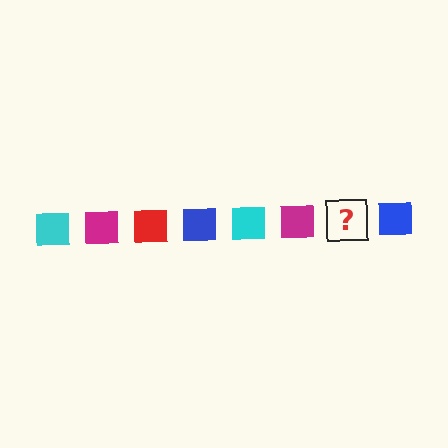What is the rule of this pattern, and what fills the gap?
The rule is that the pattern cycles through cyan, magenta, red, blue squares. The gap should be filled with a red square.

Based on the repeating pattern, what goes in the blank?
The blank should be a red square.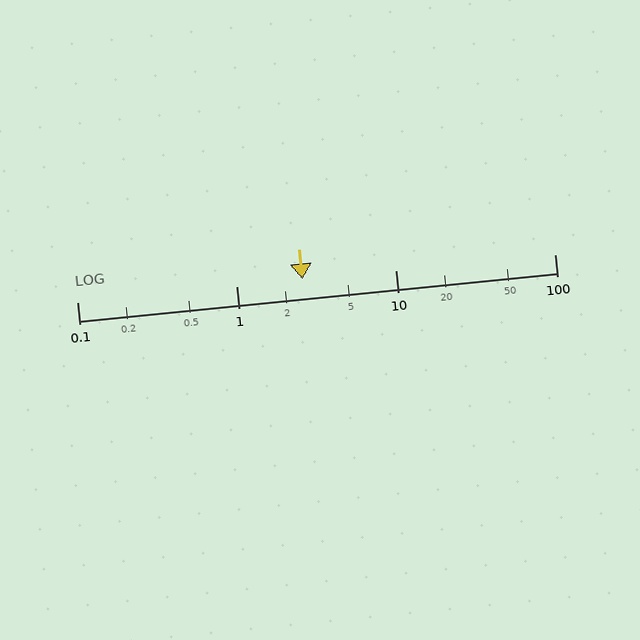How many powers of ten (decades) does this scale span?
The scale spans 3 decades, from 0.1 to 100.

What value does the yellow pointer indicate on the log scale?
The pointer indicates approximately 2.6.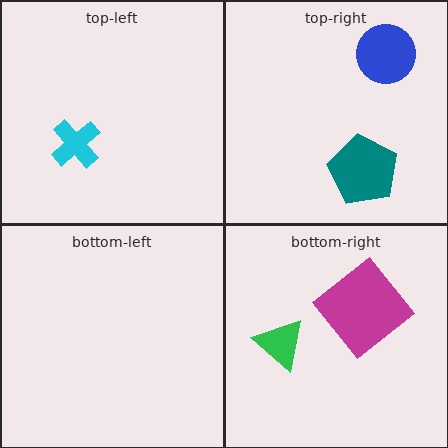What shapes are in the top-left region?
The cyan cross.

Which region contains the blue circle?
The top-right region.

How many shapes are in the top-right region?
2.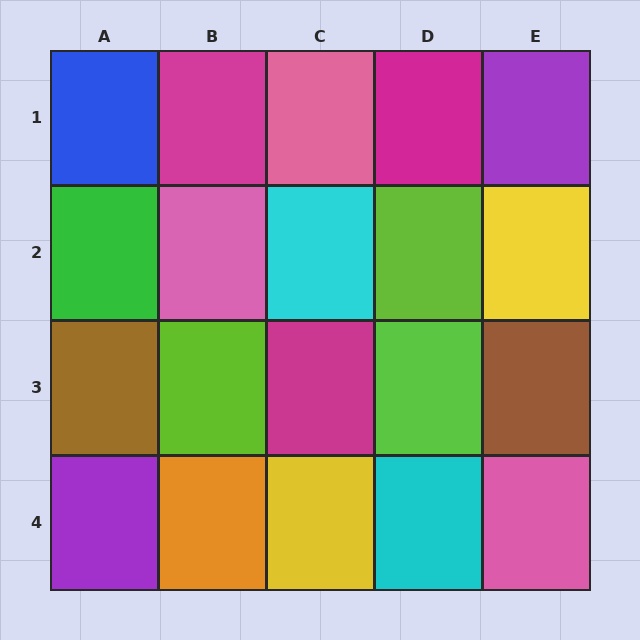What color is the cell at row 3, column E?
Brown.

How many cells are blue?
1 cell is blue.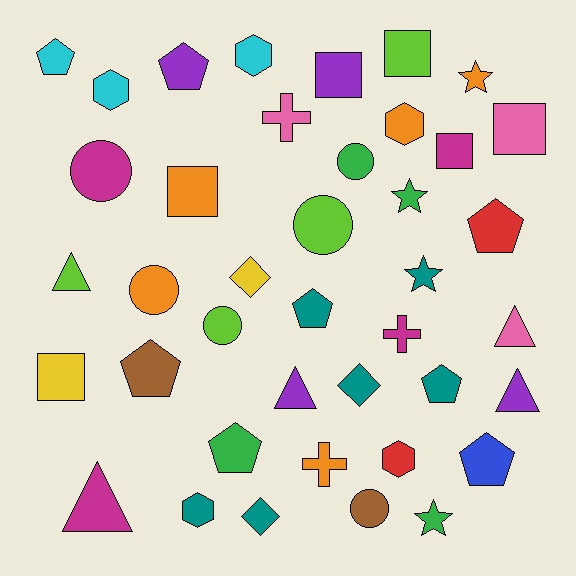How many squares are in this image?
There are 6 squares.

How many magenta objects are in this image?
There are 4 magenta objects.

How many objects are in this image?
There are 40 objects.